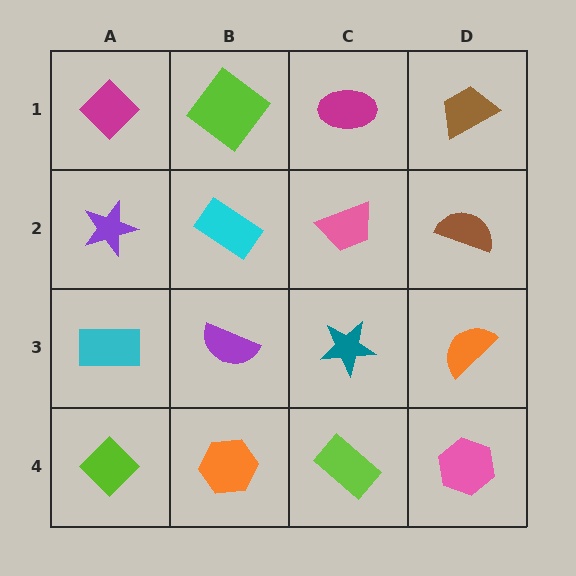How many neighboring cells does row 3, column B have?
4.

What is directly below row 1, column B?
A cyan rectangle.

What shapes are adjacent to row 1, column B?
A cyan rectangle (row 2, column B), a magenta diamond (row 1, column A), a magenta ellipse (row 1, column C).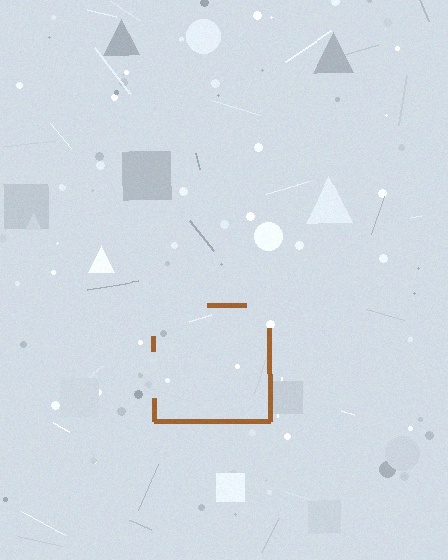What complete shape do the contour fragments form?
The contour fragments form a square.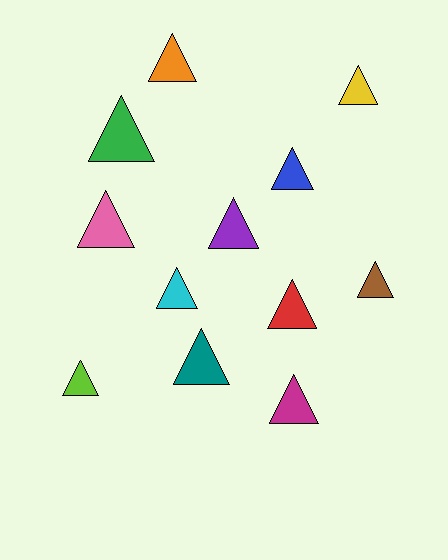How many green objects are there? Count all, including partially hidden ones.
There is 1 green object.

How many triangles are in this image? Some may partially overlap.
There are 12 triangles.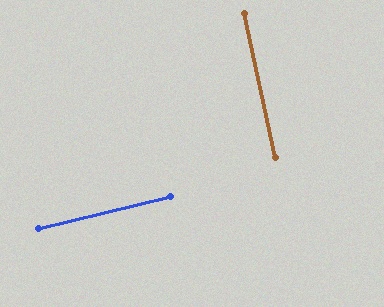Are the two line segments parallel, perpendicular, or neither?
Perpendicular — they meet at approximately 88°.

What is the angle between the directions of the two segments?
Approximately 88 degrees.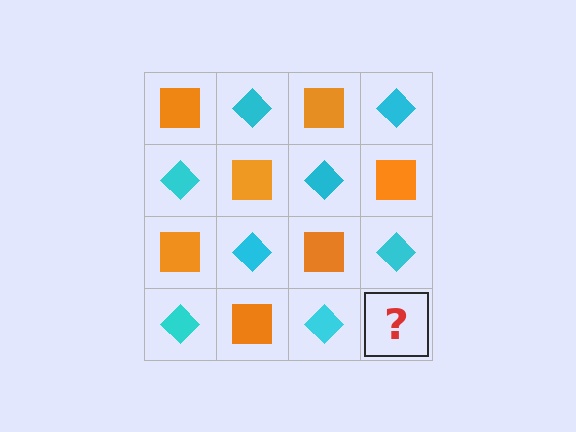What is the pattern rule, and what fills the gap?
The rule is that it alternates orange square and cyan diamond in a checkerboard pattern. The gap should be filled with an orange square.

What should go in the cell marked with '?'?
The missing cell should contain an orange square.